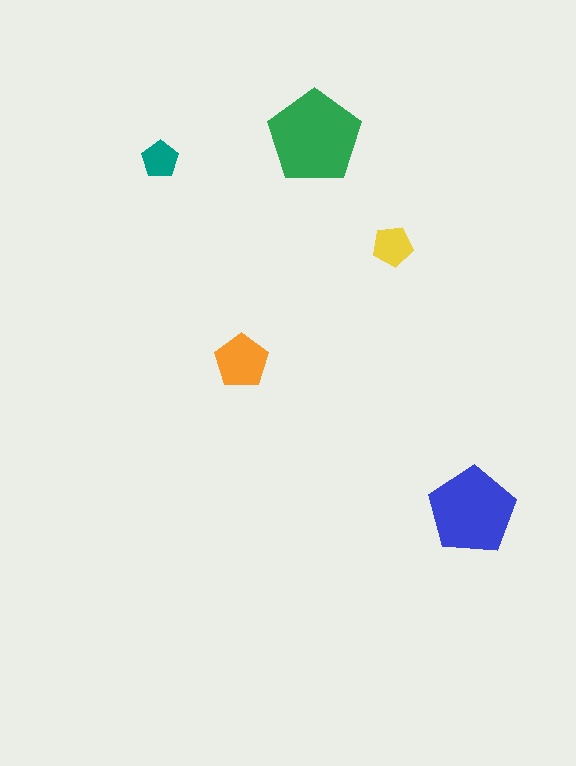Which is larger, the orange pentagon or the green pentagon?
The green one.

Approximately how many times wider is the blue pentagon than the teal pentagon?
About 2.5 times wider.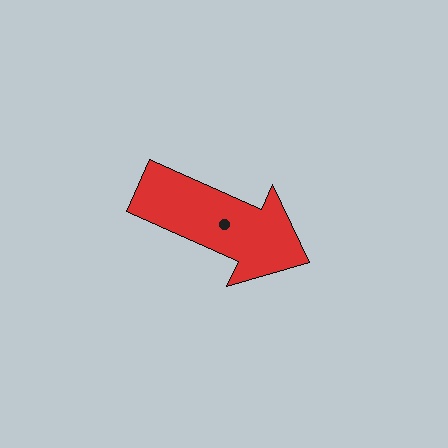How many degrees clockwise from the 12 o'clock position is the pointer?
Approximately 114 degrees.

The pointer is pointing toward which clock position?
Roughly 4 o'clock.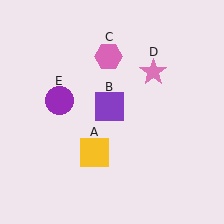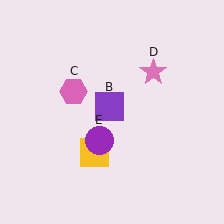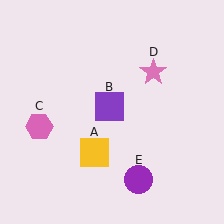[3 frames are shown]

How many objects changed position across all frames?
2 objects changed position: pink hexagon (object C), purple circle (object E).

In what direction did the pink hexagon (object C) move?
The pink hexagon (object C) moved down and to the left.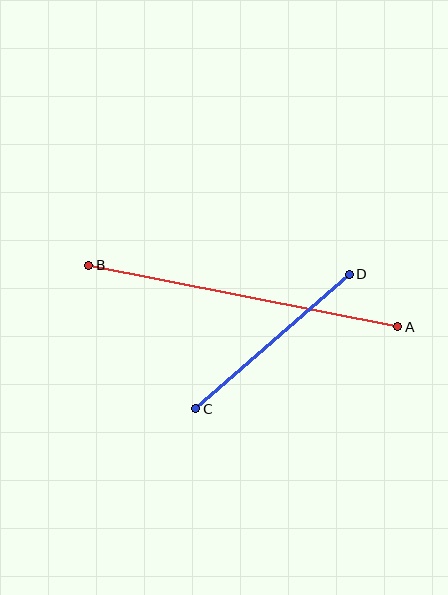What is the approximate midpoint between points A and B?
The midpoint is at approximately (243, 296) pixels.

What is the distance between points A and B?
The distance is approximately 315 pixels.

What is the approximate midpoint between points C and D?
The midpoint is at approximately (272, 342) pixels.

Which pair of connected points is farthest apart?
Points A and B are farthest apart.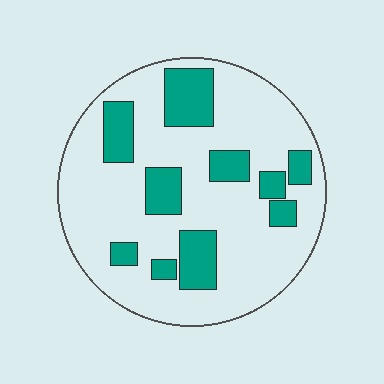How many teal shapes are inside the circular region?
10.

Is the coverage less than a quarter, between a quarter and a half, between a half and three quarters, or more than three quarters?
Less than a quarter.